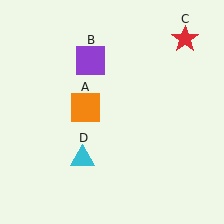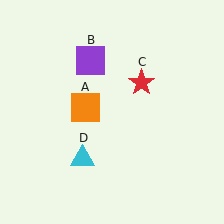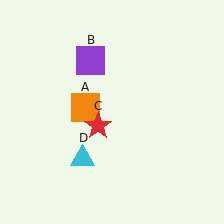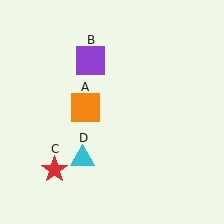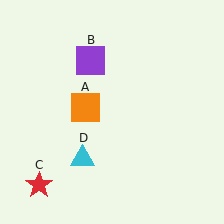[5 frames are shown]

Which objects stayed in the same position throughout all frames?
Orange square (object A) and purple square (object B) and cyan triangle (object D) remained stationary.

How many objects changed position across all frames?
1 object changed position: red star (object C).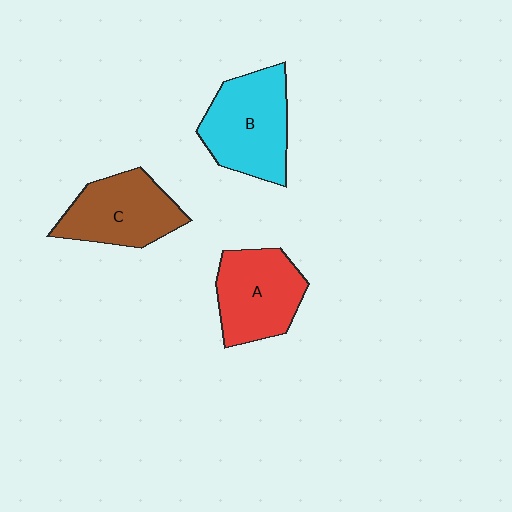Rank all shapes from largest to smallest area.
From largest to smallest: B (cyan), A (red), C (brown).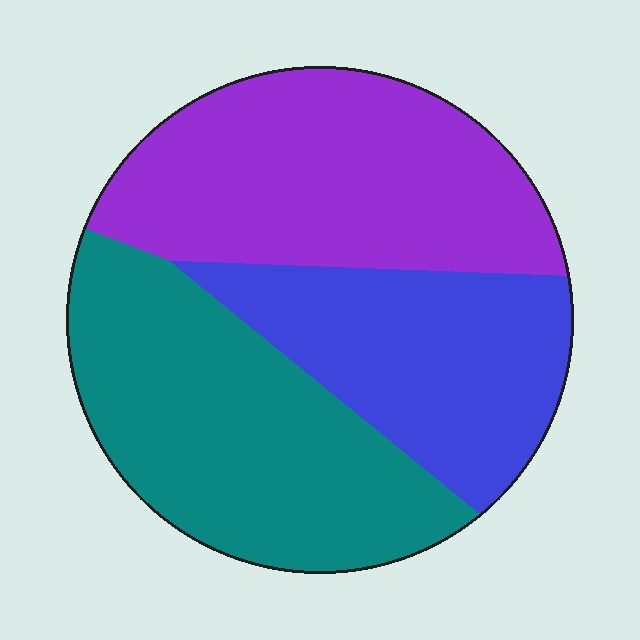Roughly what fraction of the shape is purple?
Purple takes up between a third and a half of the shape.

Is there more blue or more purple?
Purple.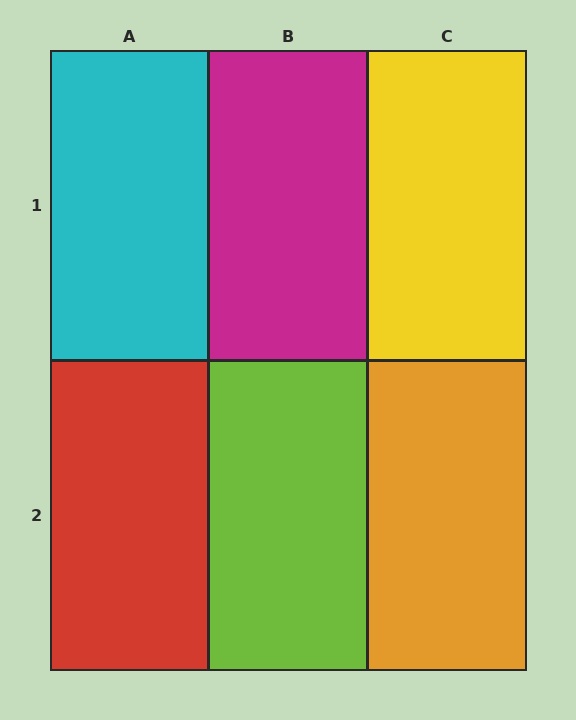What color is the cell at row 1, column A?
Cyan.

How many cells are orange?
1 cell is orange.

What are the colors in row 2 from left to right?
Red, lime, orange.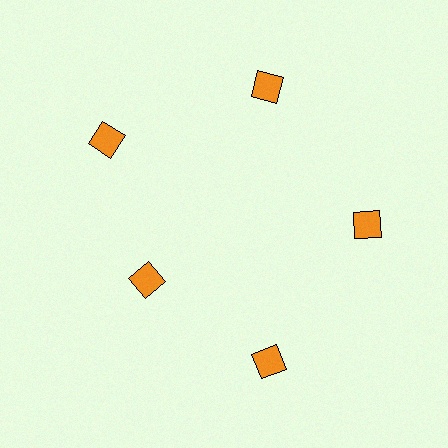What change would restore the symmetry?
The symmetry would be restored by moving it outward, back onto the ring so that all 5 diamonds sit at equal angles and equal distance from the center.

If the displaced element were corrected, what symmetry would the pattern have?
It would have 5-fold rotational symmetry — the pattern would map onto itself every 72 degrees.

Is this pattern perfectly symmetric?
No. The 5 orange diamonds are arranged in a ring, but one element near the 8 o'clock position is pulled inward toward the center, breaking the 5-fold rotational symmetry.